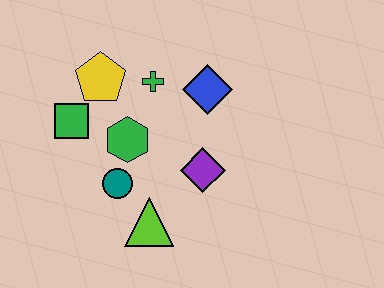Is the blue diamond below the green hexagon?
No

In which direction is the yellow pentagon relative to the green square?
The yellow pentagon is above the green square.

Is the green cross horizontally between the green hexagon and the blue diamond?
Yes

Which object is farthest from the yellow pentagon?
The lime triangle is farthest from the yellow pentagon.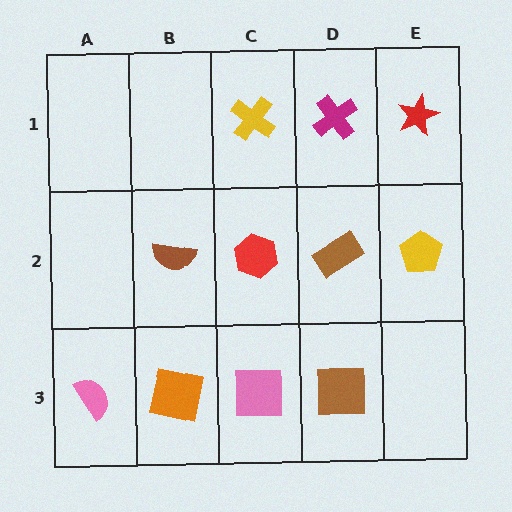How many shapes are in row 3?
4 shapes.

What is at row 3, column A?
A pink semicircle.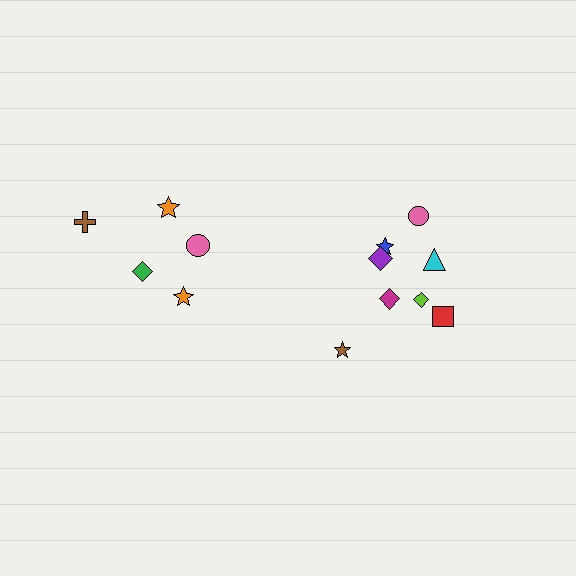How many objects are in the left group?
There are 5 objects.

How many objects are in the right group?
There are 8 objects.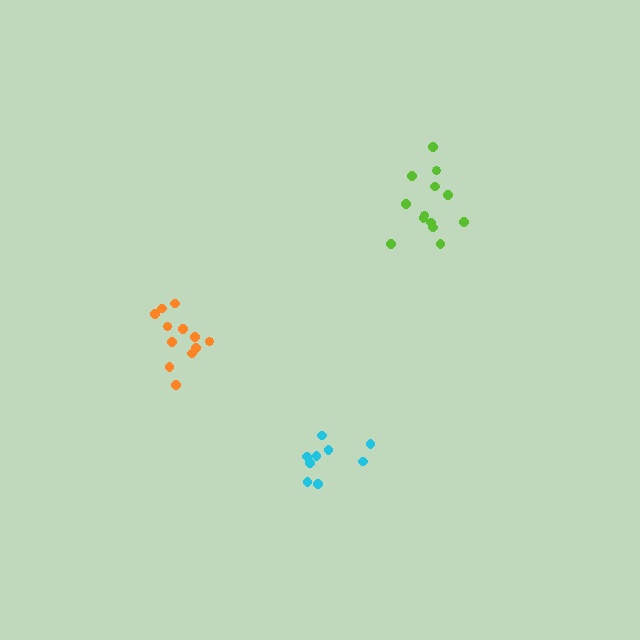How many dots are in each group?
Group 1: 13 dots, Group 2: 9 dots, Group 3: 12 dots (34 total).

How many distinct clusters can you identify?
There are 3 distinct clusters.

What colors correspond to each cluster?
The clusters are colored: lime, cyan, orange.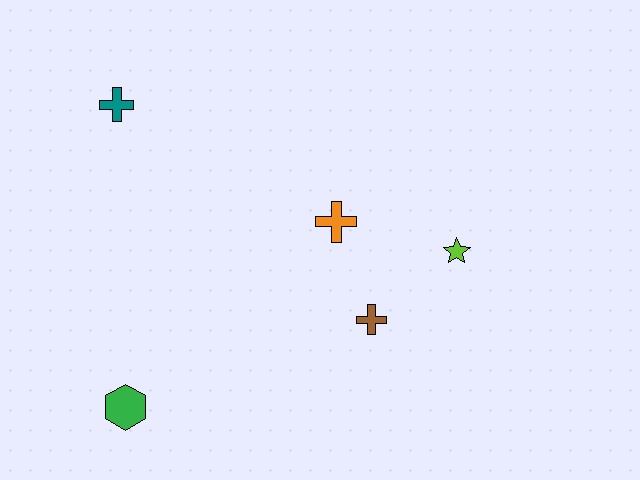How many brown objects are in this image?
There is 1 brown object.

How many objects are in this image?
There are 5 objects.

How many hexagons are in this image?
There is 1 hexagon.